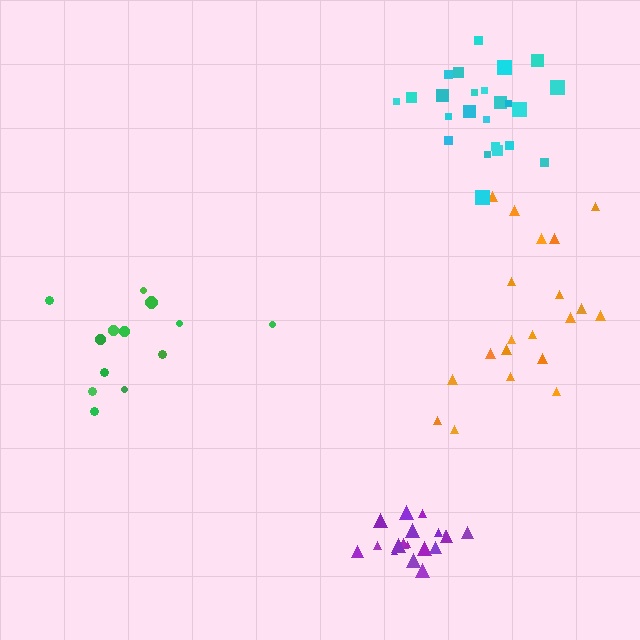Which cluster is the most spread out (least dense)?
Green.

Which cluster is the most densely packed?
Purple.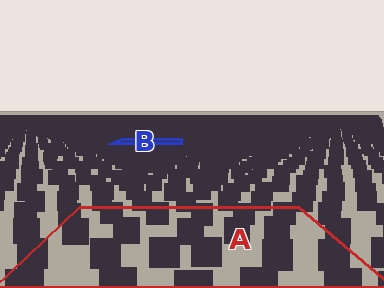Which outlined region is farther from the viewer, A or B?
Region B is farther from the viewer — the texture elements inside it appear smaller and more densely packed.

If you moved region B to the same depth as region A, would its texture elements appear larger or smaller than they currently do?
They would appear larger. At a closer depth, the same texture elements are projected at a bigger on-screen size.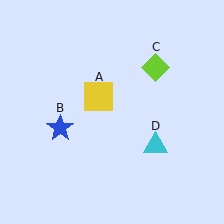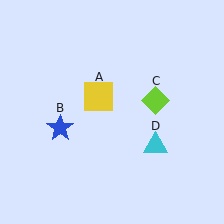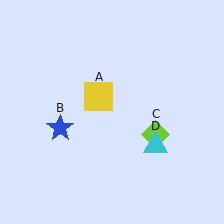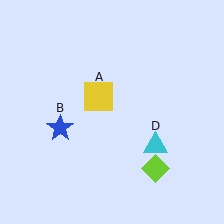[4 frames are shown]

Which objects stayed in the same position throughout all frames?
Yellow square (object A) and blue star (object B) and cyan triangle (object D) remained stationary.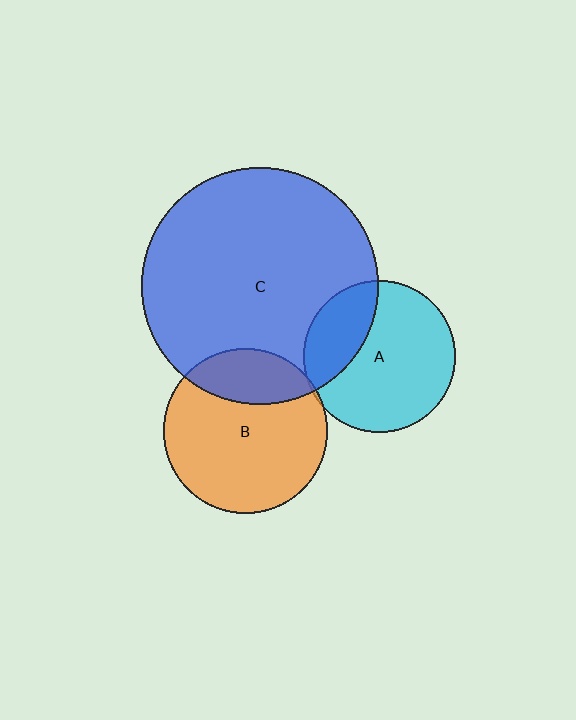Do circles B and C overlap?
Yes.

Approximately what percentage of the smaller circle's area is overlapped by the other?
Approximately 25%.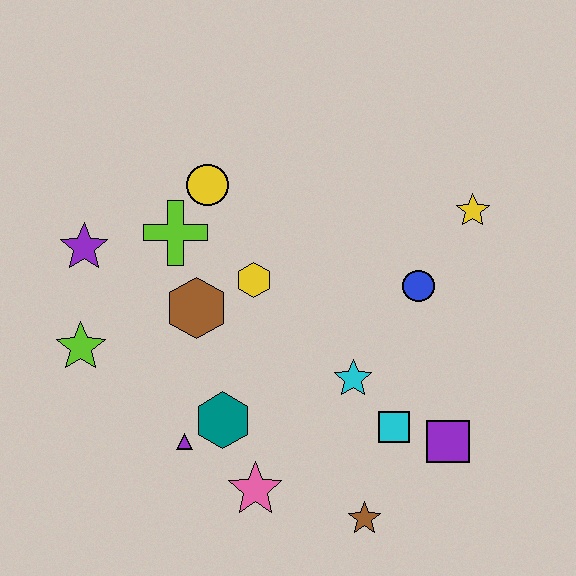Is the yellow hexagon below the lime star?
No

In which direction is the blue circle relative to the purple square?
The blue circle is above the purple square.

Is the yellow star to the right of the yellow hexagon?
Yes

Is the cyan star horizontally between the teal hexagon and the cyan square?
Yes